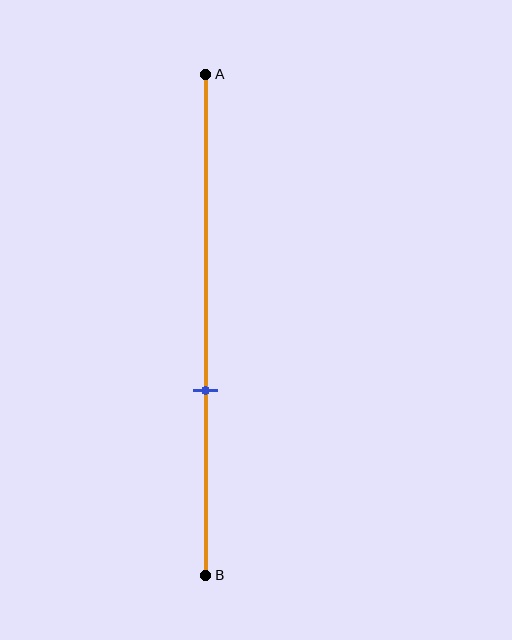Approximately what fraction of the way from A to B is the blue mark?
The blue mark is approximately 65% of the way from A to B.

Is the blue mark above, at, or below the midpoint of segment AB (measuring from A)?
The blue mark is below the midpoint of segment AB.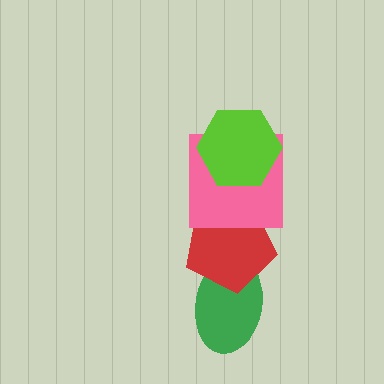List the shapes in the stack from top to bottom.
From top to bottom: the lime hexagon, the pink square, the red pentagon, the green ellipse.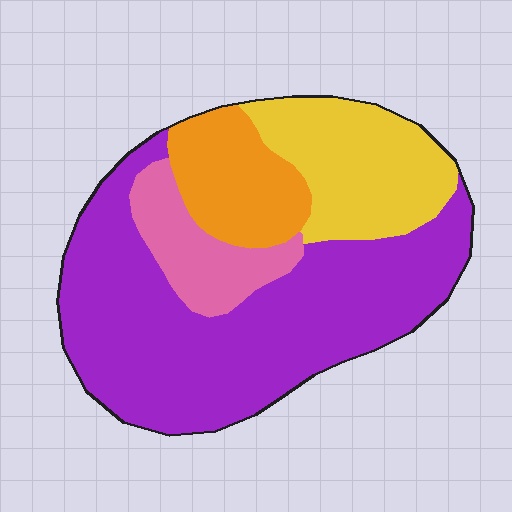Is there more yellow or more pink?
Yellow.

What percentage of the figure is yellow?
Yellow covers around 20% of the figure.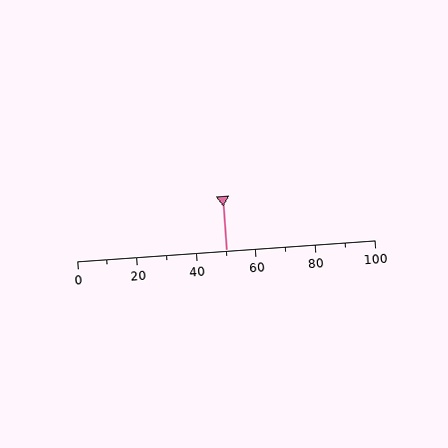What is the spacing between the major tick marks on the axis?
The major ticks are spaced 20 apart.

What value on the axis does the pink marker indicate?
The marker indicates approximately 50.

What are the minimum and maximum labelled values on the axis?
The axis runs from 0 to 100.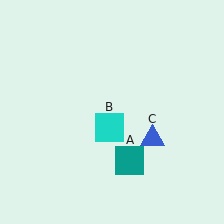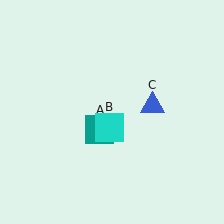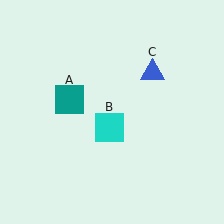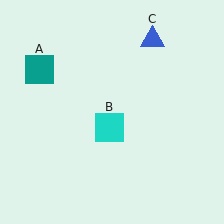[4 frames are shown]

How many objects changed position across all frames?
2 objects changed position: teal square (object A), blue triangle (object C).